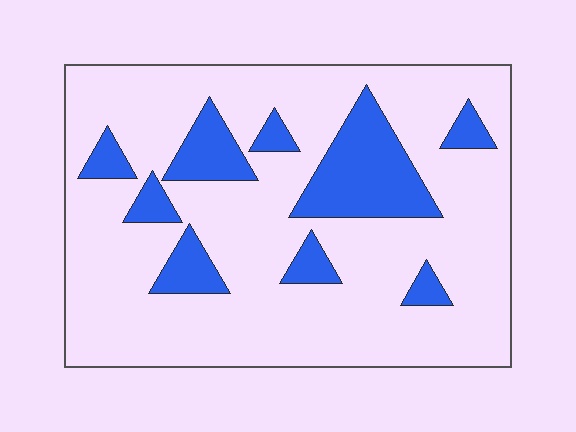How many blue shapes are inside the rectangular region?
9.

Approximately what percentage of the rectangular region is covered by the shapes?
Approximately 20%.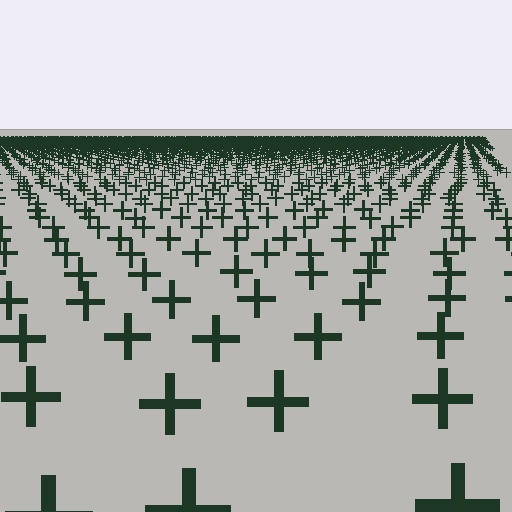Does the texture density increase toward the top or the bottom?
Density increases toward the top.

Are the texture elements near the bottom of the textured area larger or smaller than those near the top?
Larger. Near the bottom, elements are closer to the viewer and appear at a bigger on-screen size.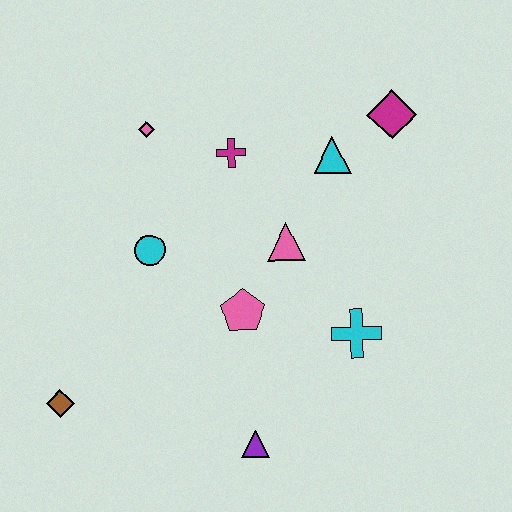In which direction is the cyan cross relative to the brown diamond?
The cyan cross is to the right of the brown diamond.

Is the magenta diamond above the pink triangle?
Yes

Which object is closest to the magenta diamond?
The cyan triangle is closest to the magenta diamond.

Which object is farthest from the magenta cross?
The brown diamond is farthest from the magenta cross.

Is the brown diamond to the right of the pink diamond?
No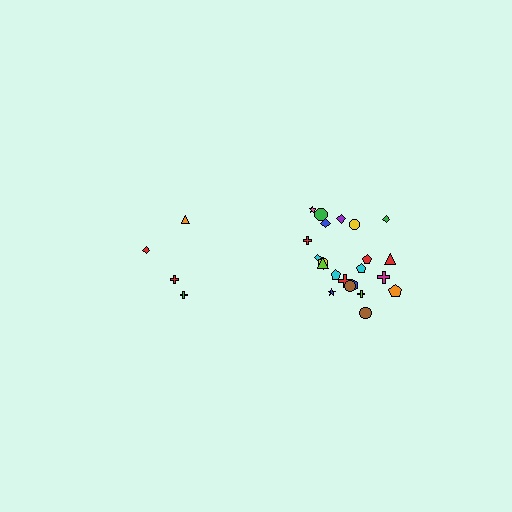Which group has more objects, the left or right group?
The right group.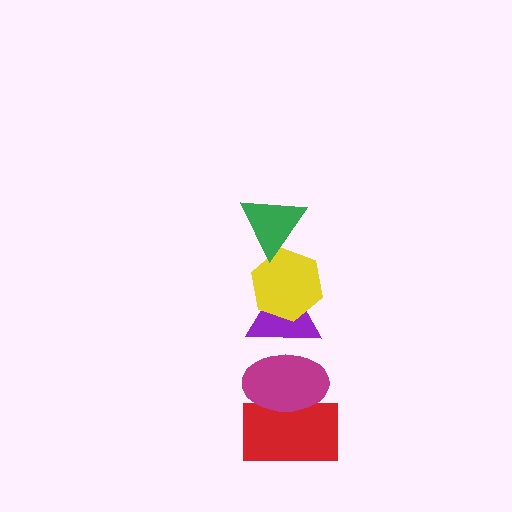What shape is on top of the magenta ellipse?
The purple triangle is on top of the magenta ellipse.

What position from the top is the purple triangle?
The purple triangle is 3rd from the top.